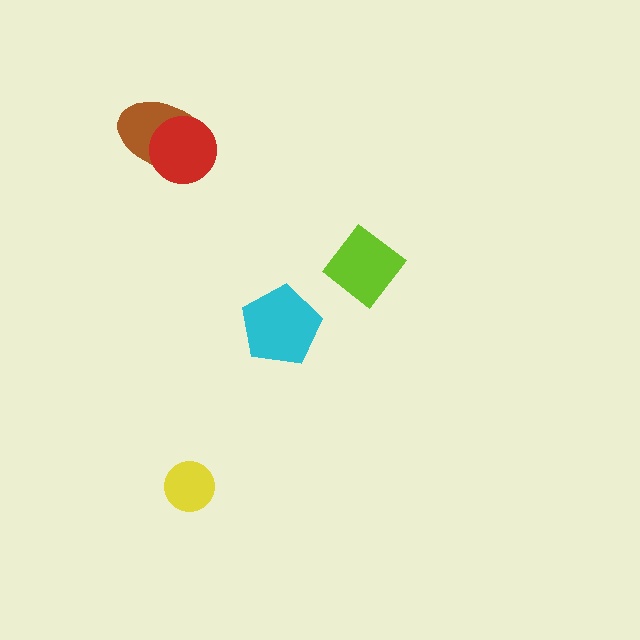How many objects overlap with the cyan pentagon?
0 objects overlap with the cyan pentagon.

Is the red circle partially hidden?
No, no other shape covers it.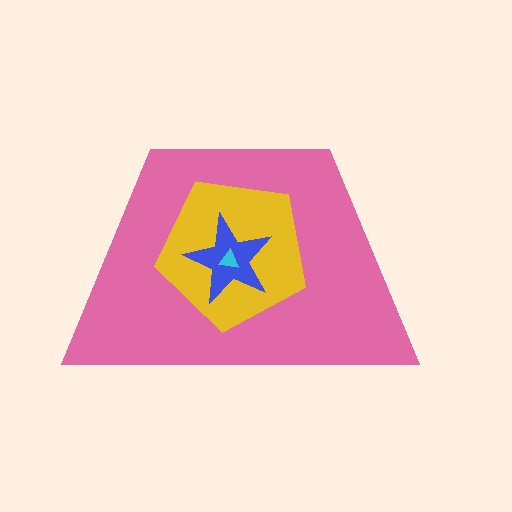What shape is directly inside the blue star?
The cyan triangle.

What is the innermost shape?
The cyan triangle.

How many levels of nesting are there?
4.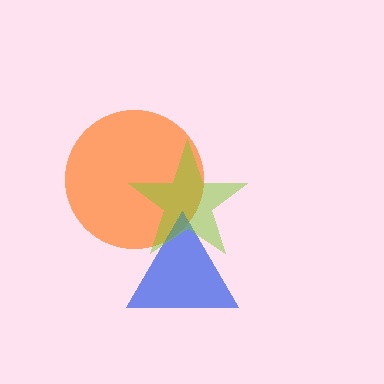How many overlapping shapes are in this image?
There are 3 overlapping shapes in the image.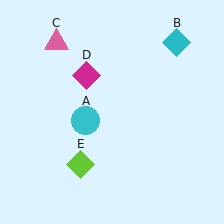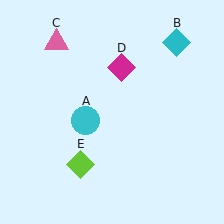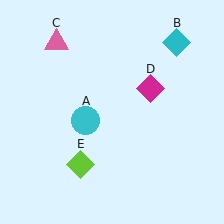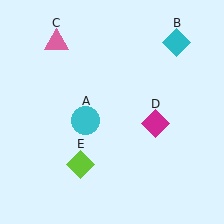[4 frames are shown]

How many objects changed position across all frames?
1 object changed position: magenta diamond (object D).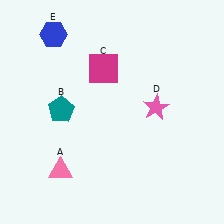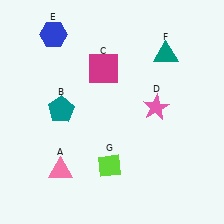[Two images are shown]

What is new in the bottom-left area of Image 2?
A lime diamond (G) was added in the bottom-left area of Image 2.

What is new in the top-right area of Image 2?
A teal triangle (F) was added in the top-right area of Image 2.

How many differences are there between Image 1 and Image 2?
There are 2 differences between the two images.